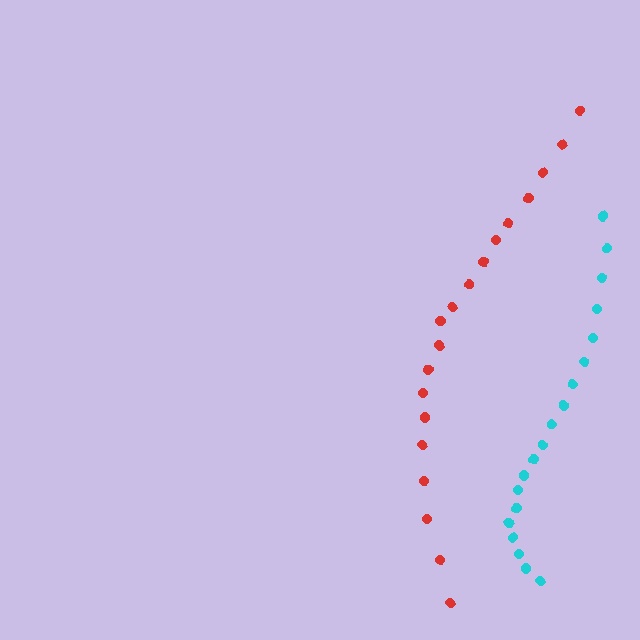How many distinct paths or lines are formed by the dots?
There are 2 distinct paths.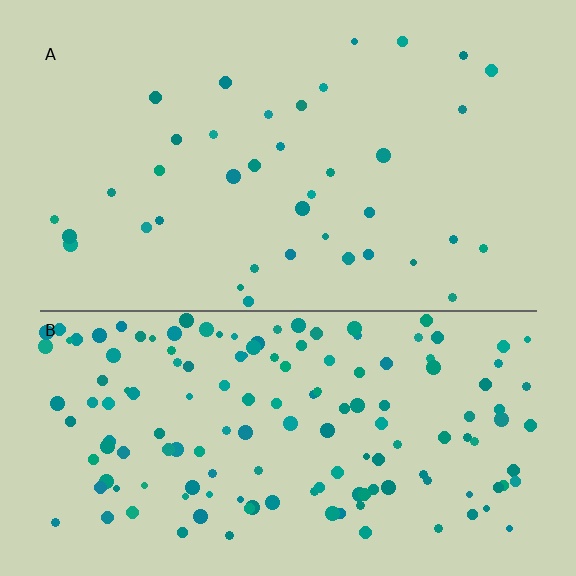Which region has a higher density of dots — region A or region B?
B (the bottom).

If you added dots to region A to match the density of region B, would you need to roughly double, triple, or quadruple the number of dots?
Approximately quadruple.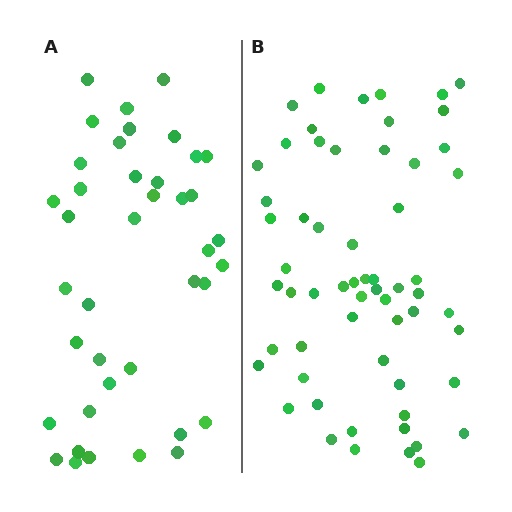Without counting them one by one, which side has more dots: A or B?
Region B (the right region) has more dots.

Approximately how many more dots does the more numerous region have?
Region B has approximately 20 more dots than region A.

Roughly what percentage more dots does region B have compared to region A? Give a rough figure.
About 50% more.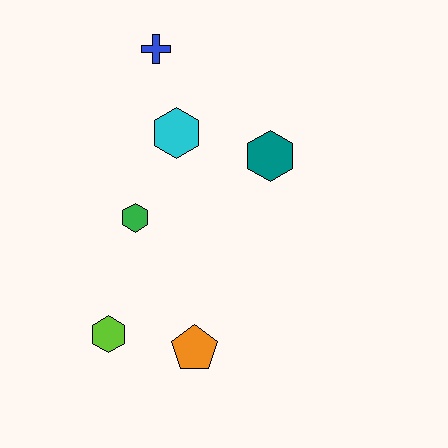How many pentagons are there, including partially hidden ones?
There is 1 pentagon.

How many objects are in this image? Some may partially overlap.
There are 6 objects.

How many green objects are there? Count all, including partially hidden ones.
There is 1 green object.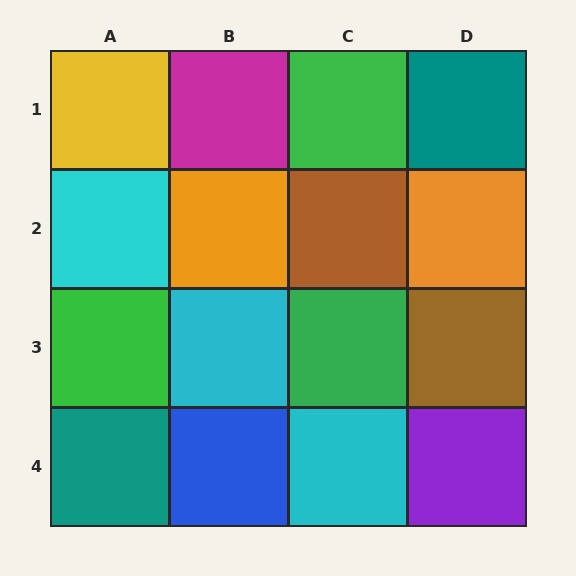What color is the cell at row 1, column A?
Yellow.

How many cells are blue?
1 cell is blue.